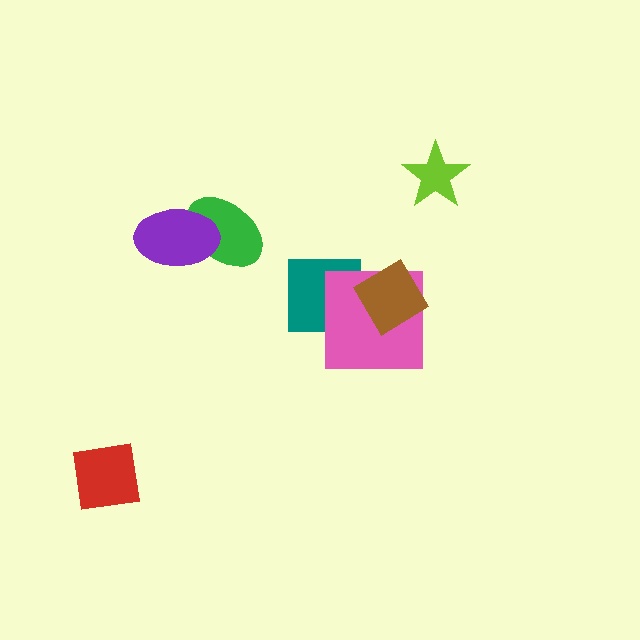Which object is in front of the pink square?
The brown diamond is in front of the pink square.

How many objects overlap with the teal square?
2 objects overlap with the teal square.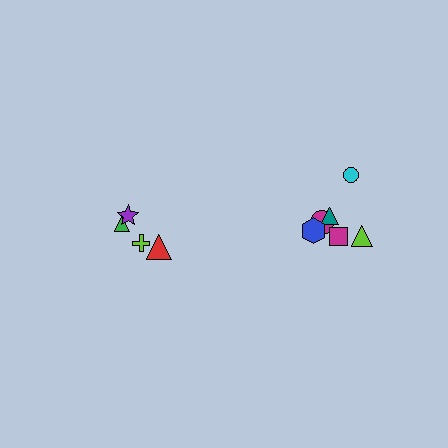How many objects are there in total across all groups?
There are 10 objects.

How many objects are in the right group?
There are 6 objects.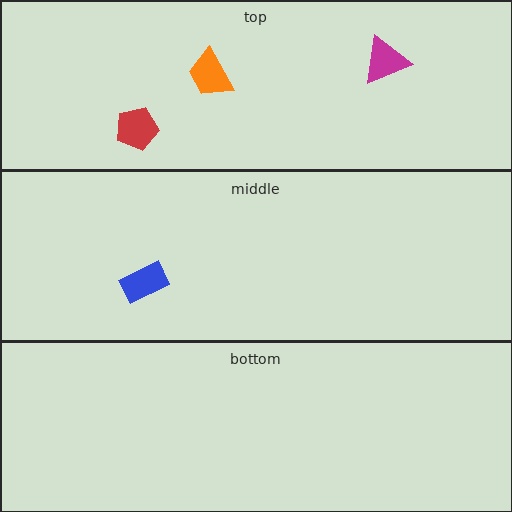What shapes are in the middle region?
The blue rectangle.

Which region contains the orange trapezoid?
The top region.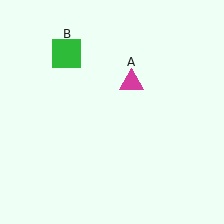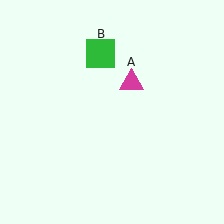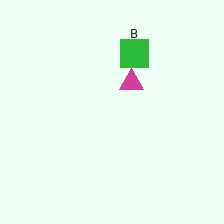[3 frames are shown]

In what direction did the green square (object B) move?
The green square (object B) moved right.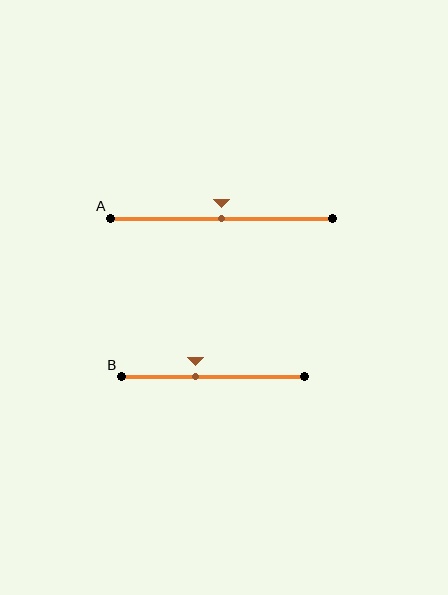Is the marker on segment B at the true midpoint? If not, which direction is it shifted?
No, the marker on segment B is shifted to the left by about 9% of the segment length.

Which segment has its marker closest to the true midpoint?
Segment A has its marker closest to the true midpoint.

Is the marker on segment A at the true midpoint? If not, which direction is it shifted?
Yes, the marker on segment A is at the true midpoint.